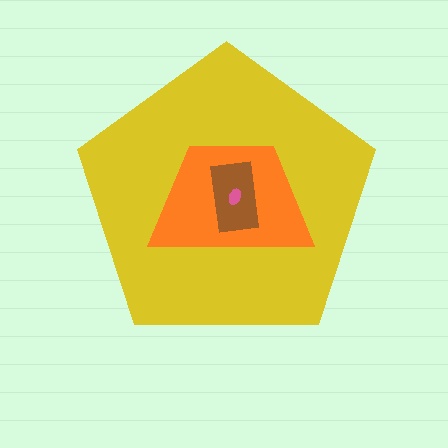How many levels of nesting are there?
4.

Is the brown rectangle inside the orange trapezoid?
Yes.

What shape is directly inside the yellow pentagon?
The orange trapezoid.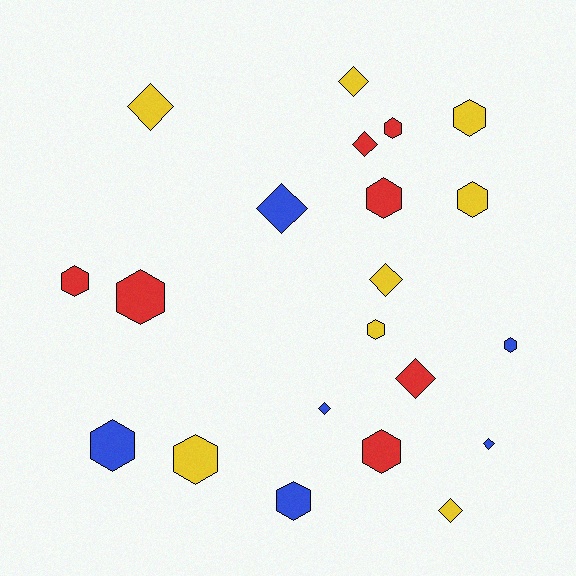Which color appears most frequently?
Yellow, with 8 objects.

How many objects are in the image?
There are 21 objects.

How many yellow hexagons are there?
There are 4 yellow hexagons.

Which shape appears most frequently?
Hexagon, with 12 objects.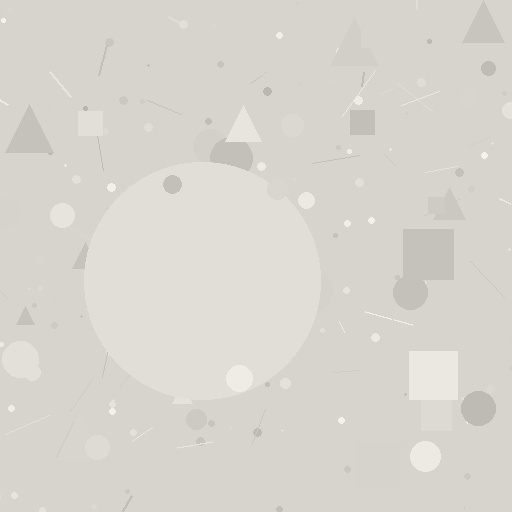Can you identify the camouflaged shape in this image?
The camouflaged shape is a circle.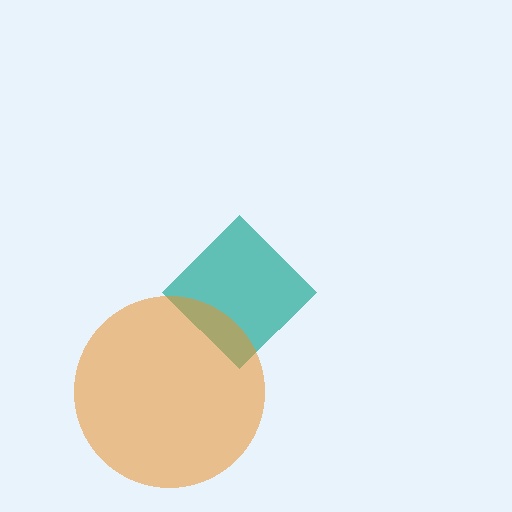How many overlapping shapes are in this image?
There are 2 overlapping shapes in the image.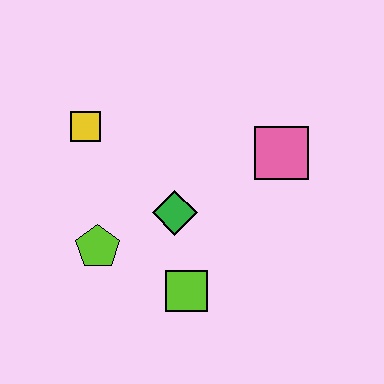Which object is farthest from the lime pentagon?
The pink square is farthest from the lime pentagon.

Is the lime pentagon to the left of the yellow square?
No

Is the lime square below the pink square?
Yes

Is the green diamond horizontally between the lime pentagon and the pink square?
Yes